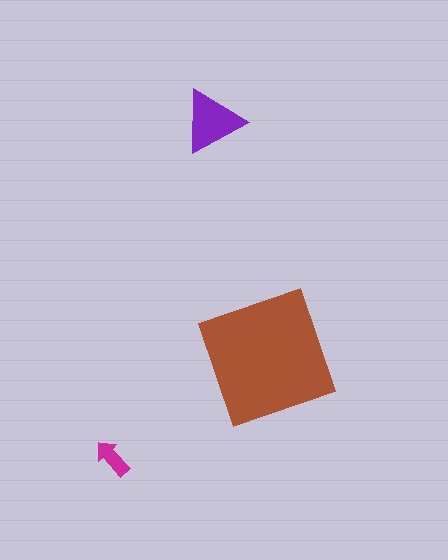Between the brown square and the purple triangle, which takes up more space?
The brown square.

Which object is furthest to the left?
The magenta arrow is leftmost.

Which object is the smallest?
The magenta arrow.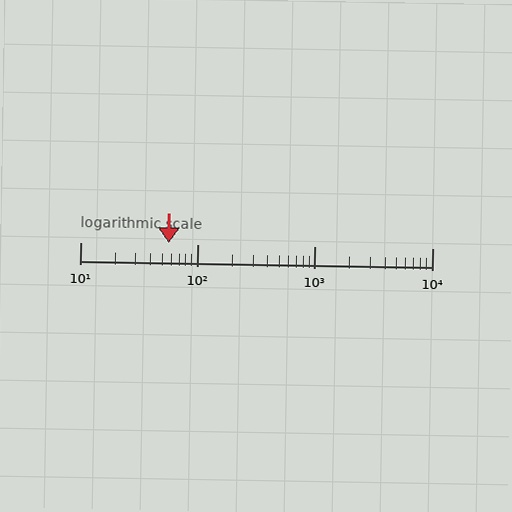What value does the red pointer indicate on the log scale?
The pointer indicates approximately 57.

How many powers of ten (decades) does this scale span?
The scale spans 3 decades, from 10 to 10000.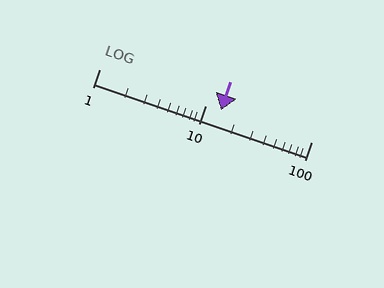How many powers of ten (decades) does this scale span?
The scale spans 2 decades, from 1 to 100.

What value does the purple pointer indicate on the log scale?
The pointer indicates approximately 14.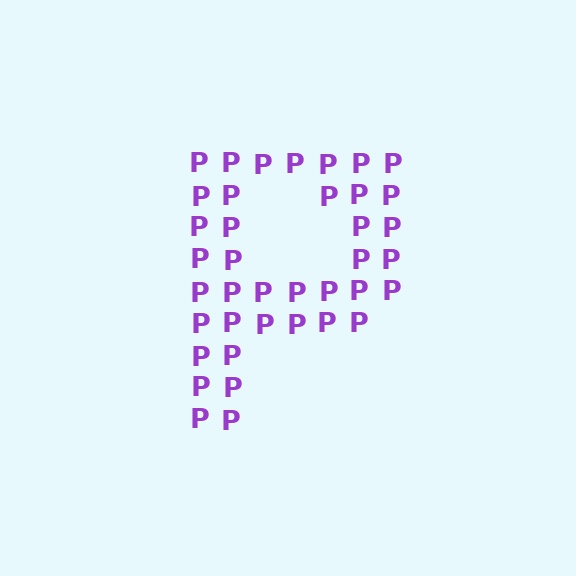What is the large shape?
The large shape is the letter P.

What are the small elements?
The small elements are letter P's.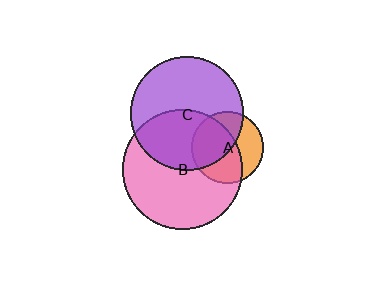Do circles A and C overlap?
Yes.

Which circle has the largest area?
Circle B (pink).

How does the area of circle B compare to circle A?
Approximately 2.8 times.